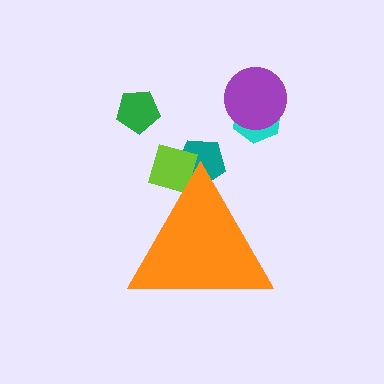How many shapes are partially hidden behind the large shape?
2 shapes are partially hidden.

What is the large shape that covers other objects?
An orange triangle.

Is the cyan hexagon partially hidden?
No, the cyan hexagon is fully visible.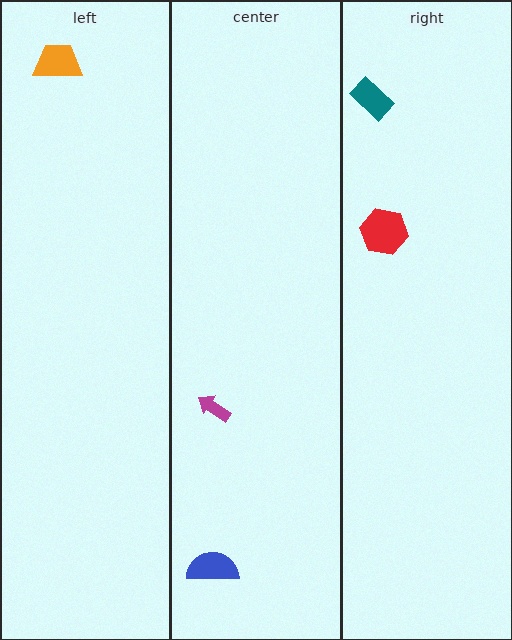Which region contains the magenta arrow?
The center region.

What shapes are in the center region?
The blue semicircle, the magenta arrow.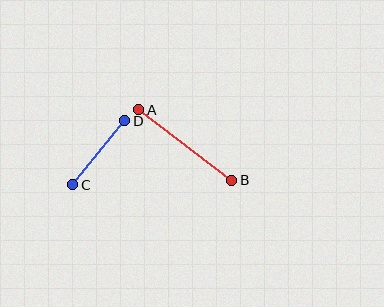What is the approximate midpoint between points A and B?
The midpoint is at approximately (185, 145) pixels.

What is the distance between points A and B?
The distance is approximately 116 pixels.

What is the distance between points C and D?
The distance is approximately 83 pixels.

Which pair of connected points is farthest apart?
Points A and B are farthest apart.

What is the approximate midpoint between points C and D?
The midpoint is at approximately (99, 153) pixels.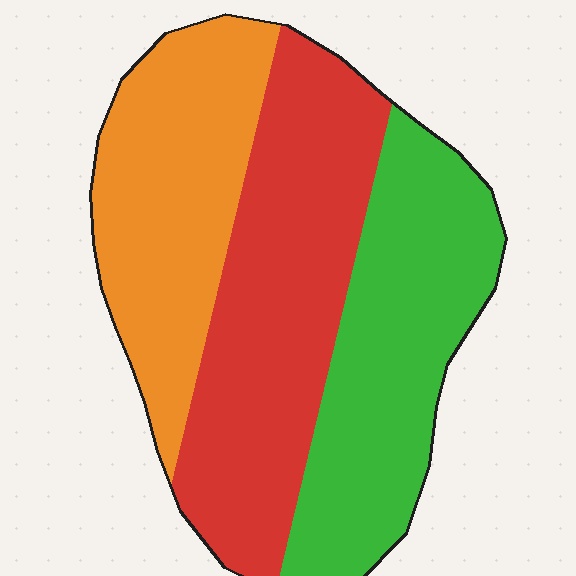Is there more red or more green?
Red.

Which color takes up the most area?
Red, at roughly 40%.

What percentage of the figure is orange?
Orange covers roughly 30% of the figure.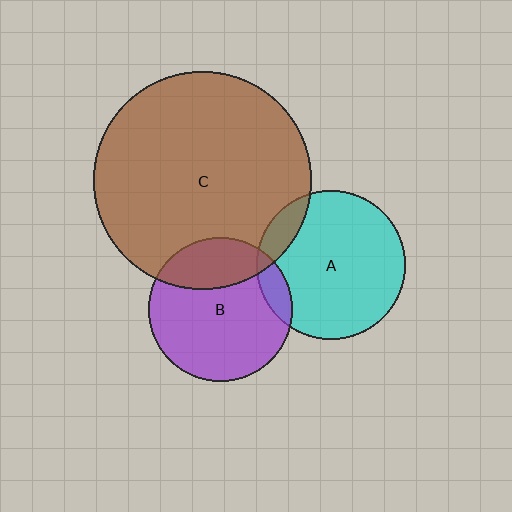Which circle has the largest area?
Circle C (brown).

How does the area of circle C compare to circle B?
Approximately 2.3 times.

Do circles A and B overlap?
Yes.